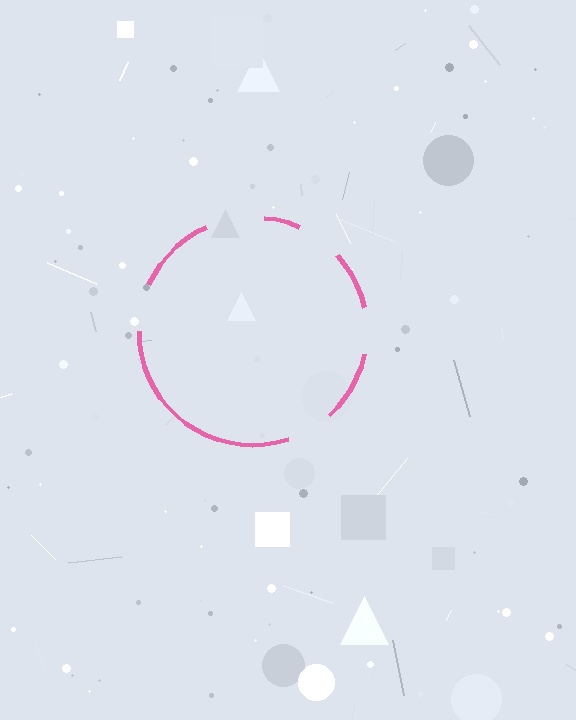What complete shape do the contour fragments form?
The contour fragments form a circle.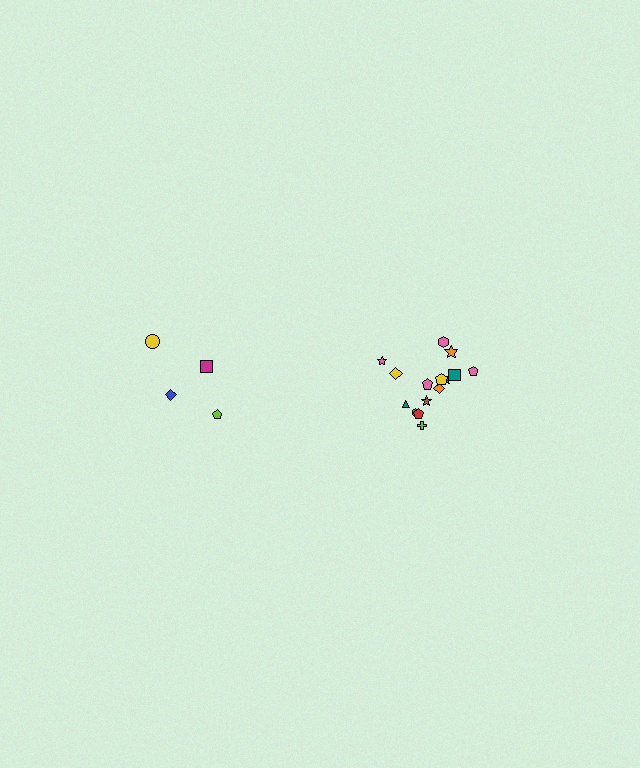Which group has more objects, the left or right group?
The right group.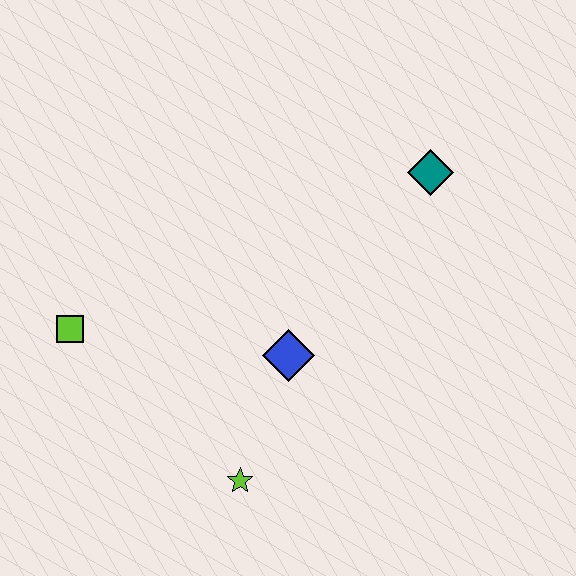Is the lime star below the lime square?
Yes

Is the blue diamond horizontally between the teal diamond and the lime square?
Yes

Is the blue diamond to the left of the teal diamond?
Yes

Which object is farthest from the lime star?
The teal diamond is farthest from the lime star.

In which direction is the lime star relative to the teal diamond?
The lime star is below the teal diamond.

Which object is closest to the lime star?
The blue diamond is closest to the lime star.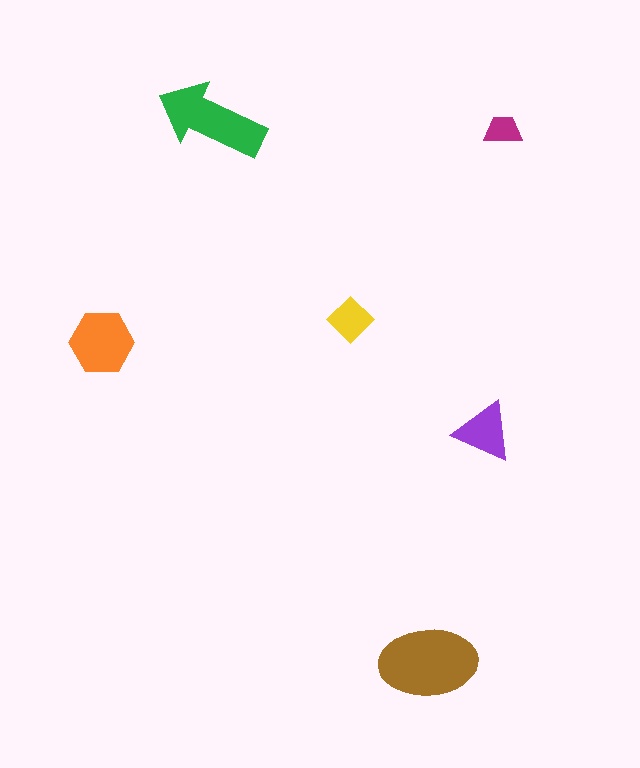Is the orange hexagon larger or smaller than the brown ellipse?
Smaller.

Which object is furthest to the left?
The orange hexagon is leftmost.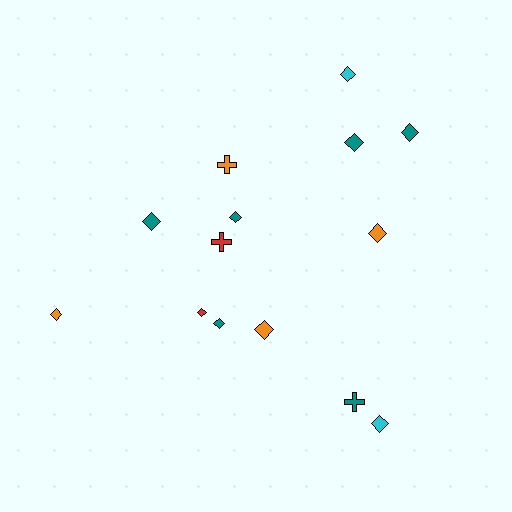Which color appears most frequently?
Teal, with 6 objects.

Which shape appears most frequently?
Diamond, with 11 objects.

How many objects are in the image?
There are 14 objects.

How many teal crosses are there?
There is 1 teal cross.